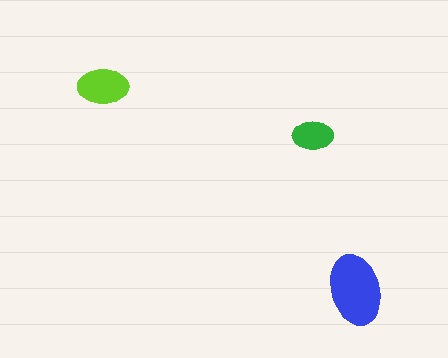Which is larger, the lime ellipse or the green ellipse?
The lime one.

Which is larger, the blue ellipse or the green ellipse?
The blue one.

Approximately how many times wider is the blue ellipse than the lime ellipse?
About 1.5 times wider.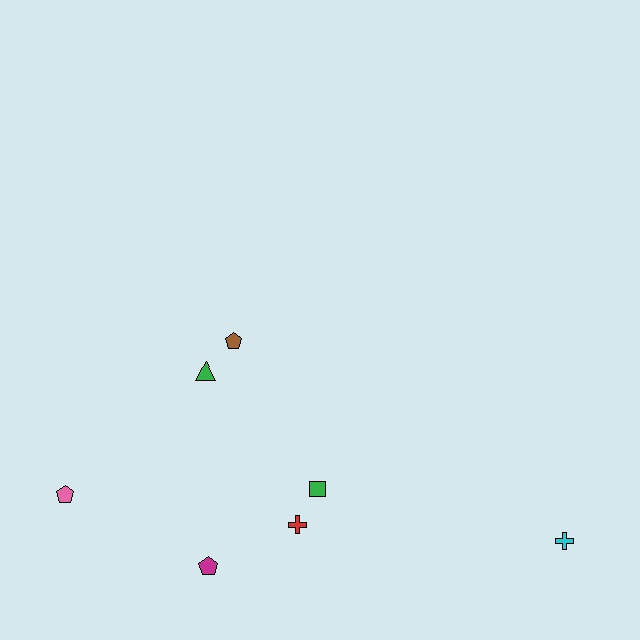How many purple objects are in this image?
There are no purple objects.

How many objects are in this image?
There are 7 objects.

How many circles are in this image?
There are no circles.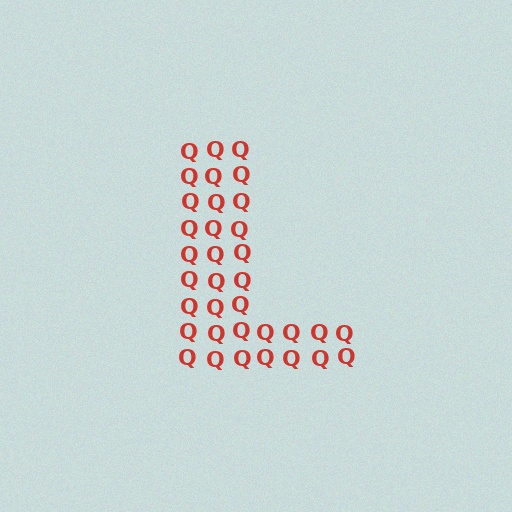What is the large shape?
The large shape is the letter L.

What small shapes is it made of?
It is made of small letter Q's.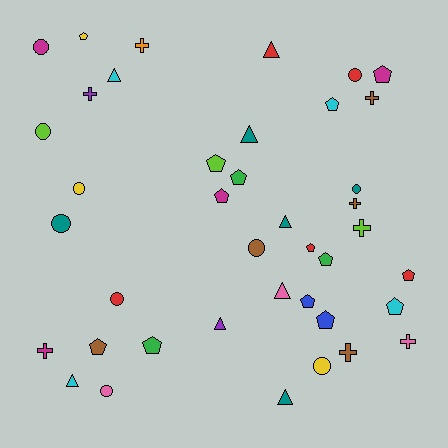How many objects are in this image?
There are 40 objects.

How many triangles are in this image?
There are 8 triangles.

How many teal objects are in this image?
There are 5 teal objects.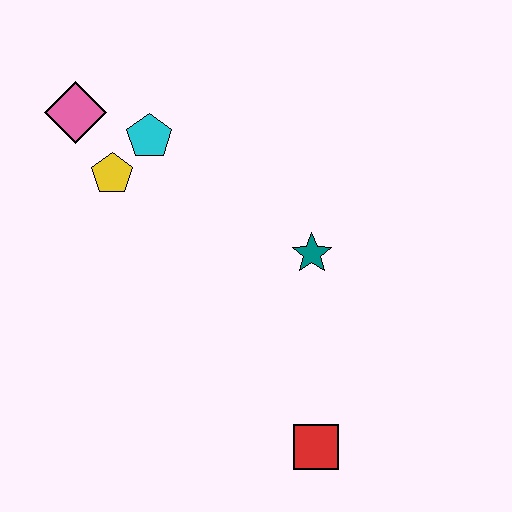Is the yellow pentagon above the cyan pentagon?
No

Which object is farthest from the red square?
The pink diamond is farthest from the red square.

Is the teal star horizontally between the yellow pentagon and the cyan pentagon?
No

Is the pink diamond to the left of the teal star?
Yes